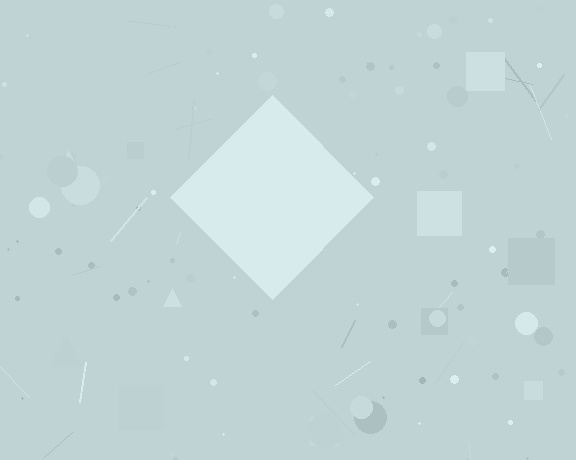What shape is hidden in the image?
A diamond is hidden in the image.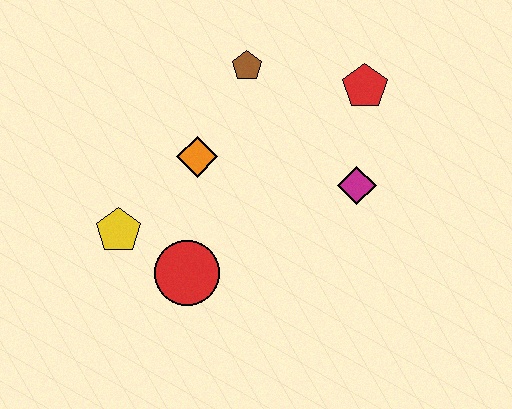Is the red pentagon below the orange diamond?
No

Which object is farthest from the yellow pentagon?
The red pentagon is farthest from the yellow pentagon.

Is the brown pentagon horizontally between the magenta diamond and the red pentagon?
No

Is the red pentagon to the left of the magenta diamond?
No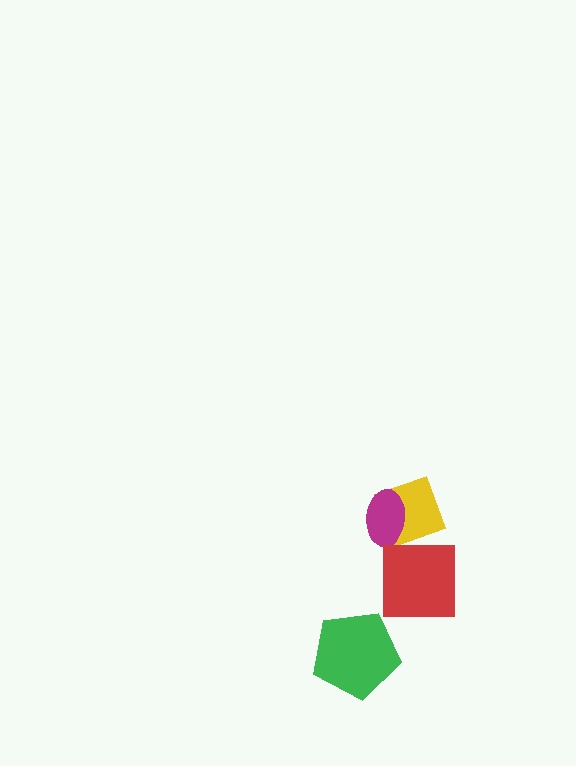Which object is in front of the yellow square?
The magenta ellipse is in front of the yellow square.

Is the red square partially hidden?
No, no other shape covers it.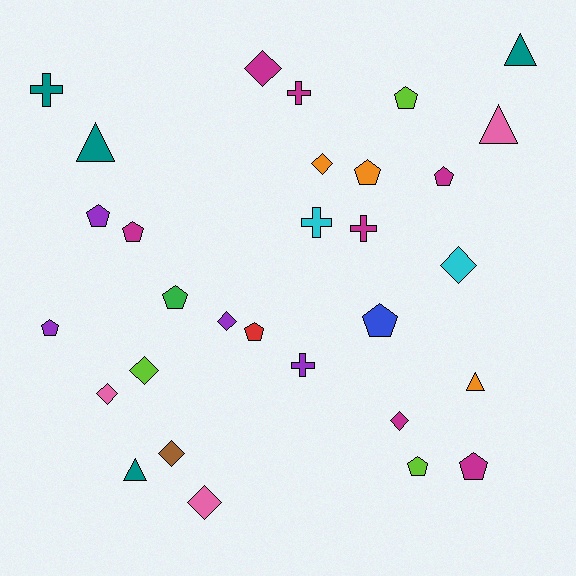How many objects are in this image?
There are 30 objects.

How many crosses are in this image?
There are 5 crosses.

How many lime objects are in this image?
There are 3 lime objects.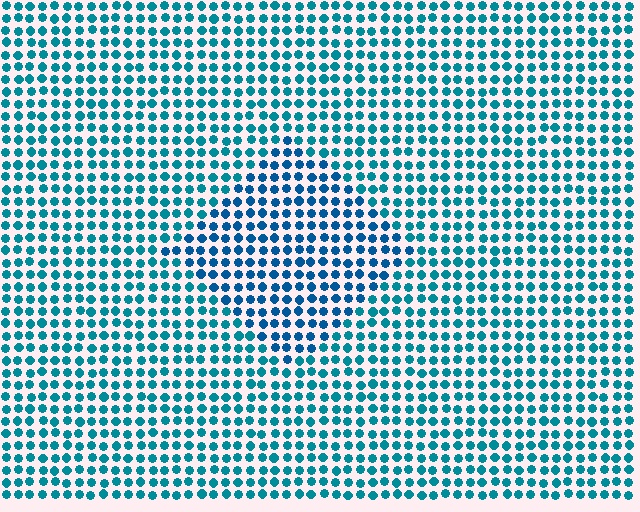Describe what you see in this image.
The image is filled with small teal elements in a uniform arrangement. A diamond-shaped region is visible where the elements are tinted to a slightly different hue, forming a subtle color boundary.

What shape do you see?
I see a diamond.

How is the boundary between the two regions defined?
The boundary is defined purely by a slight shift in hue (about 20 degrees). Spacing, size, and orientation are identical on both sides.